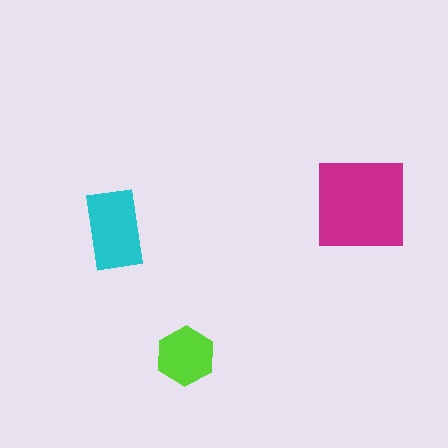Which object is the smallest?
The lime hexagon.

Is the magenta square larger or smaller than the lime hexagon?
Larger.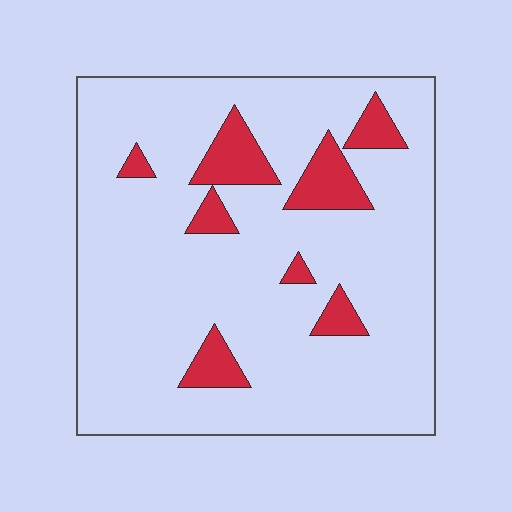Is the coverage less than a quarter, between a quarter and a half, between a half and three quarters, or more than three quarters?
Less than a quarter.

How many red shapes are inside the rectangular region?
8.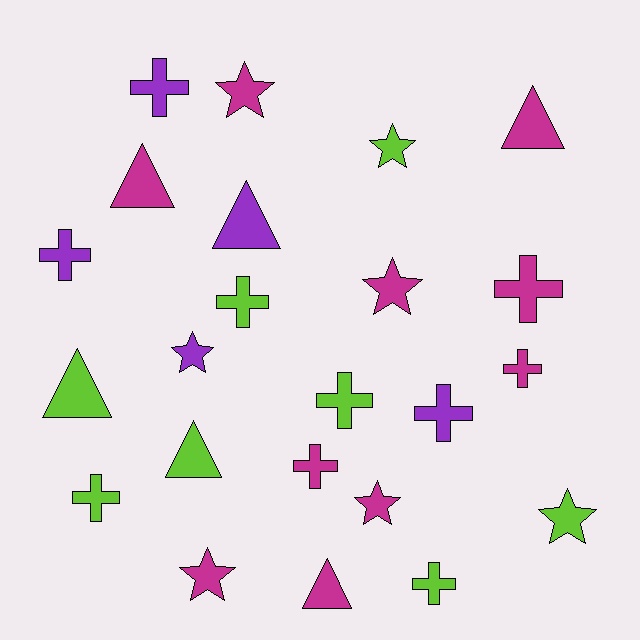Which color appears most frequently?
Magenta, with 10 objects.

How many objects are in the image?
There are 23 objects.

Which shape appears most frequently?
Cross, with 10 objects.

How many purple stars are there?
There is 1 purple star.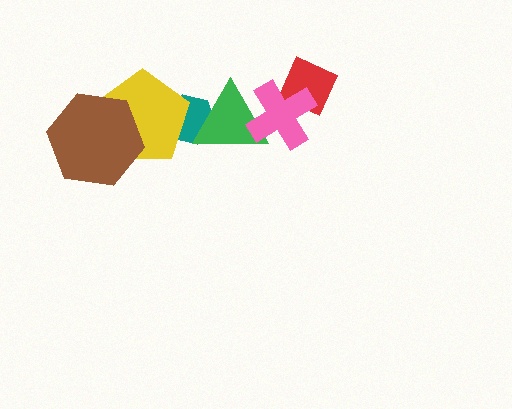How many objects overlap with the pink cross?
2 objects overlap with the pink cross.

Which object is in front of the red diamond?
The pink cross is in front of the red diamond.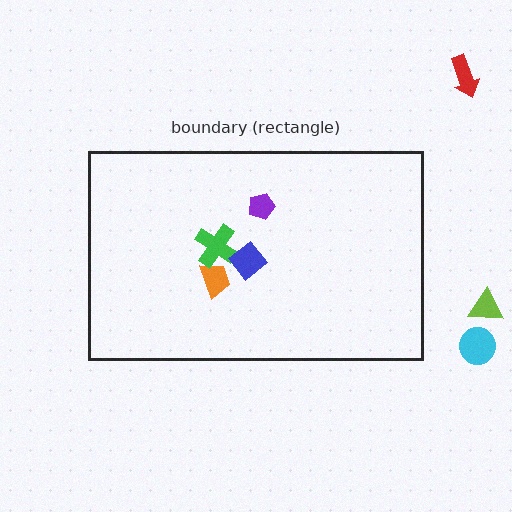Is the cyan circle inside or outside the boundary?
Outside.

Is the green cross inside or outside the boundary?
Inside.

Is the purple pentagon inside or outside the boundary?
Inside.